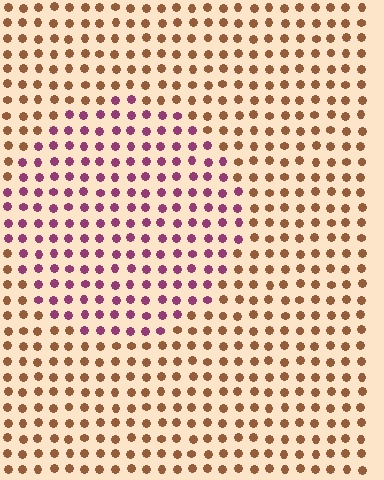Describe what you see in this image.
The image is filled with small brown elements in a uniform arrangement. A circle-shaped region is visible where the elements are tinted to a slightly different hue, forming a subtle color boundary.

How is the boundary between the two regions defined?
The boundary is defined purely by a slight shift in hue (about 61 degrees). Spacing, size, and orientation are identical on both sides.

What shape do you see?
I see a circle.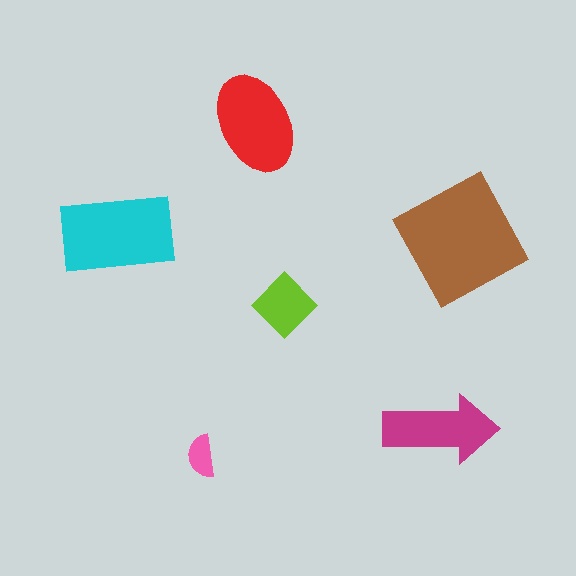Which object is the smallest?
The pink semicircle.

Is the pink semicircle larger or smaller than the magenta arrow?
Smaller.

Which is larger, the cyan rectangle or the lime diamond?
The cyan rectangle.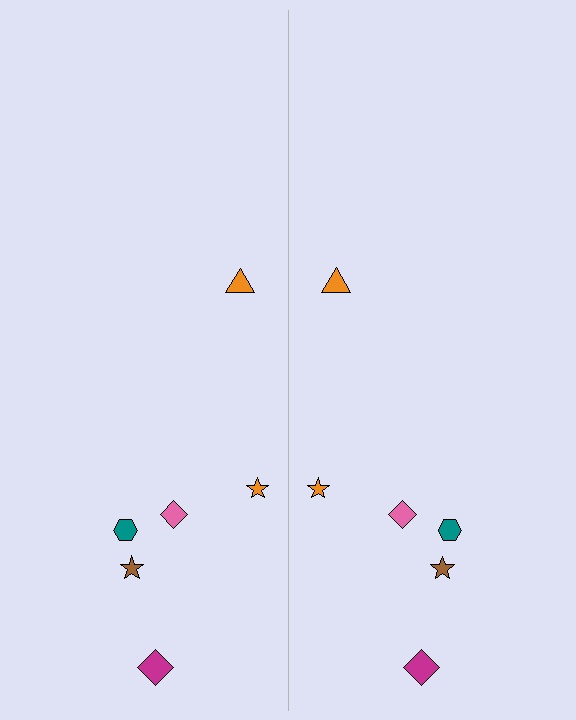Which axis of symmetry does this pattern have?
The pattern has a vertical axis of symmetry running through the center of the image.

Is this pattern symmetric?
Yes, this pattern has bilateral (reflection) symmetry.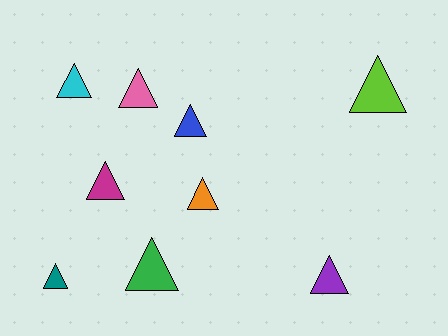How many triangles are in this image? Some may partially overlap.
There are 9 triangles.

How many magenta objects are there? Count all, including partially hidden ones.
There is 1 magenta object.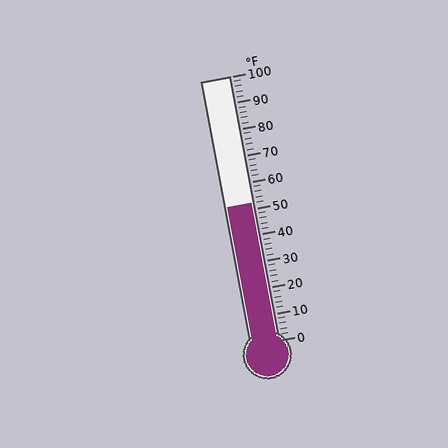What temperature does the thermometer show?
The thermometer shows approximately 52°F.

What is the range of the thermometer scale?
The thermometer scale ranges from 0°F to 100°F.